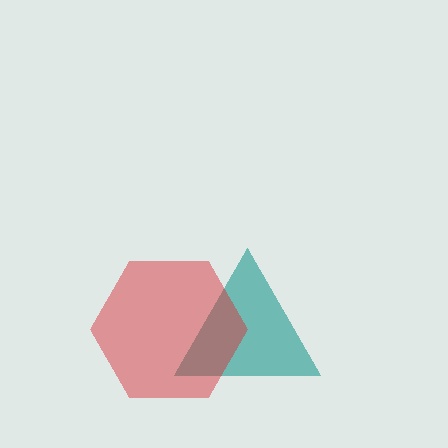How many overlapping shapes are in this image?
There are 2 overlapping shapes in the image.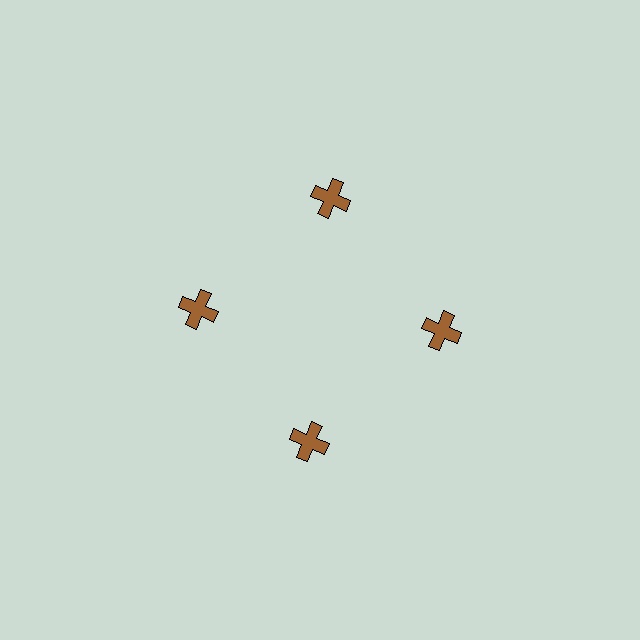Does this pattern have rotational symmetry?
Yes, this pattern has 4-fold rotational symmetry. It looks the same after rotating 90 degrees around the center.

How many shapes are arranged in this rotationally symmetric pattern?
There are 4 shapes, arranged in 4 groups of 1.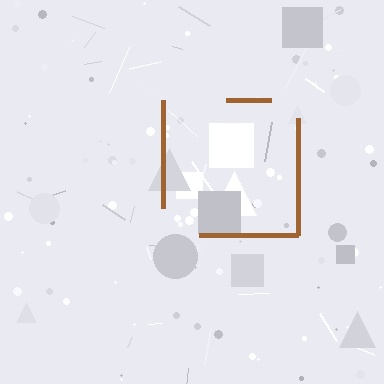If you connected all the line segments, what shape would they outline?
They would outline a square.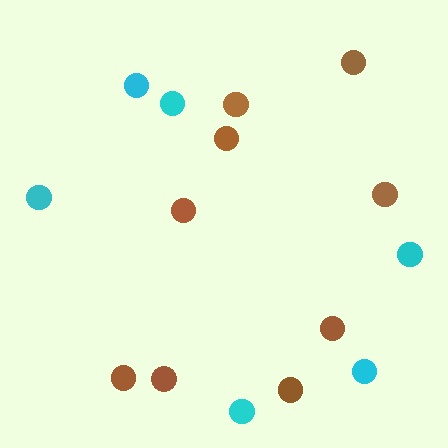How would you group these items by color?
There are 2 groups: one group of brown circles (9) and one group of cyan circles (6).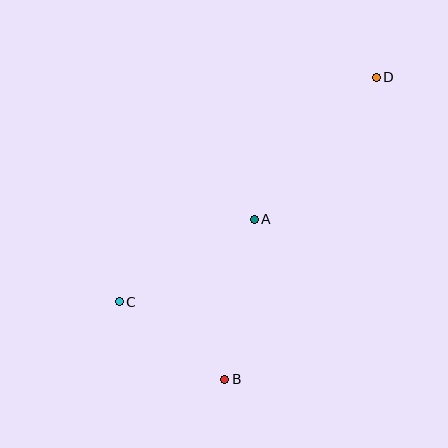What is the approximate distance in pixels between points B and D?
The distance between B and D is approximately 338 pixels.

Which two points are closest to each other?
Points B and C are closest to each other.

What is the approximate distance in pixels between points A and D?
The distance between A and D is approximately 188 pixels.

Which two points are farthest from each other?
Points C and D are farthest from each other.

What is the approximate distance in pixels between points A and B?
The distance between A and B is approximately 163 pixels.